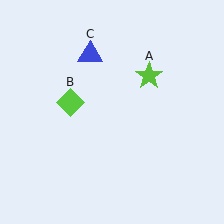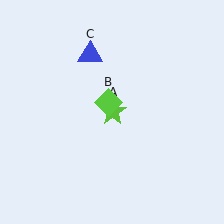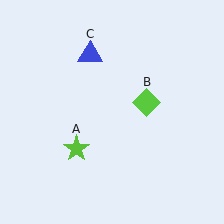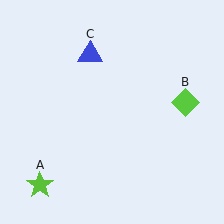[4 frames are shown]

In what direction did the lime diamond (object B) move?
The lime diamond (object B) moved right.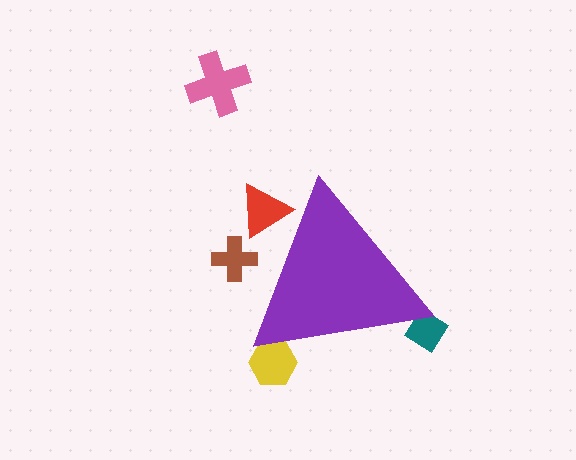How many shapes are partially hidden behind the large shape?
4 shapes are partially hidden.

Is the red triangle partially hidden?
Yes, the red triangle is partially hidden behind the purple triangle.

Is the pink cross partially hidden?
No, the pink cross is fully visible.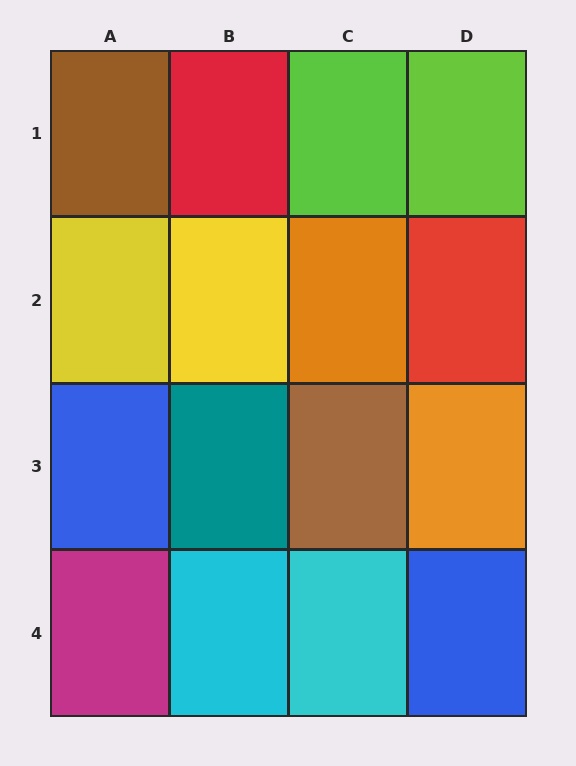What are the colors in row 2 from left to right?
Yellow, yellow, orange, red.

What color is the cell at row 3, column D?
Orange.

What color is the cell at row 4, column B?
Cyan.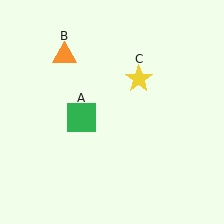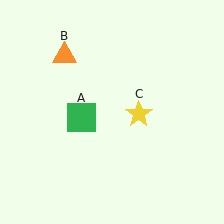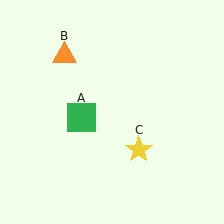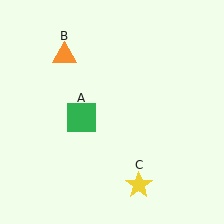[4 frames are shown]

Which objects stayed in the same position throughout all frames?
Green square (object A) and orange triangle (object B) remained stationary.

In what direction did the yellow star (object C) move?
The yellow star (object C) moved down.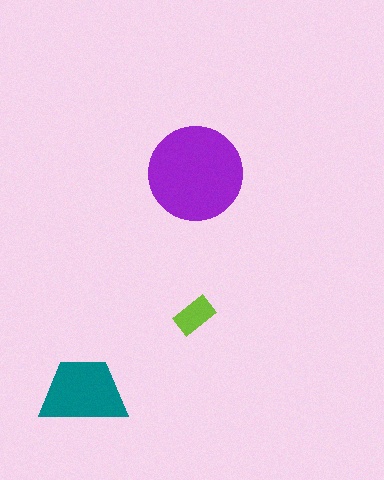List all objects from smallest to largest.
The lime rectangle, the teal trapezoid, the purple circle.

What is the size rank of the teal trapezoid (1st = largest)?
2nd.